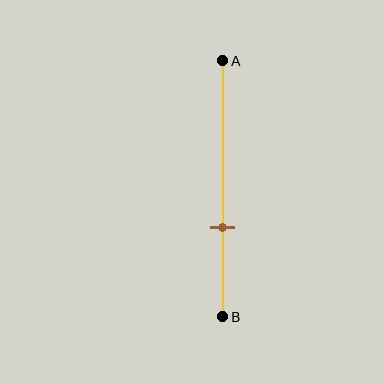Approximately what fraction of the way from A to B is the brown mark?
The brown mark is approximately 65% of the way from A to B.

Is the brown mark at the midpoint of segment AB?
No, the mark is at about 65% from A, not at the 50% midpoint.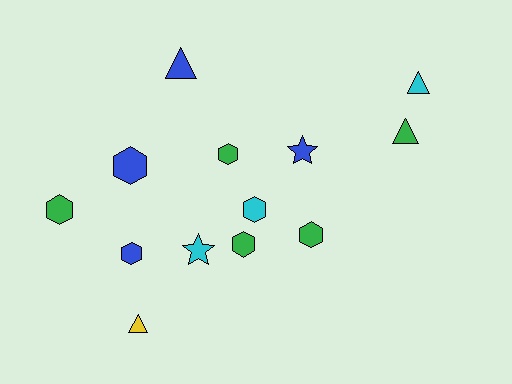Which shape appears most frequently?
Hexagon, with 7 objects.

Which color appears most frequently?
Green, with 5 objects.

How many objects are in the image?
There are 13 objects.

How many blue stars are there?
There is 1 blue star.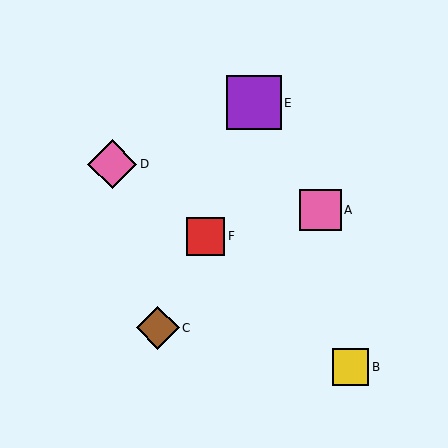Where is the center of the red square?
The center of the red square is at (206, 236).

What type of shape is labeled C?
Shape C is a brown diamond.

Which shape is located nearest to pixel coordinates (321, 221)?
The pink square (labeled A) at (321, 210) is nearest to that location.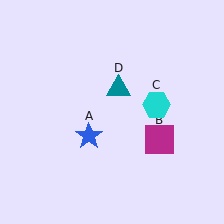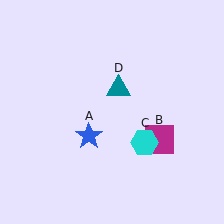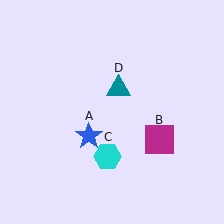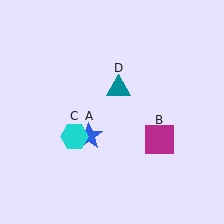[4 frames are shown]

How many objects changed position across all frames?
1 object changed position: cyan hexagon (object C).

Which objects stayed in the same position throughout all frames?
Blue star (object A) and magenta square (object B) and teal triangle (object D) remained stationary.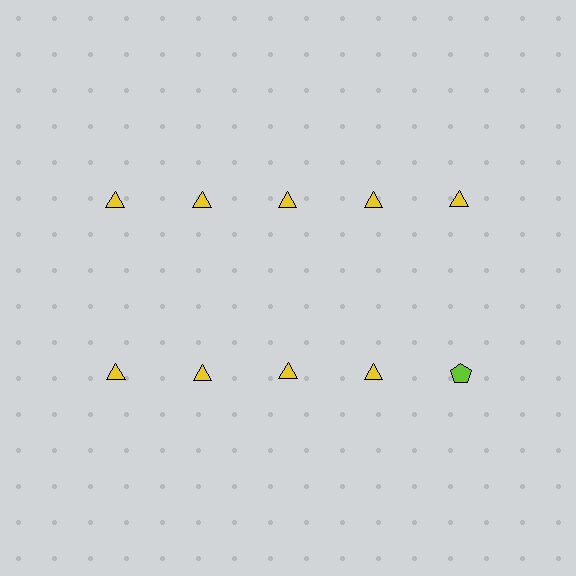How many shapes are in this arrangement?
There are 10 shapes arranged in a grid pattern.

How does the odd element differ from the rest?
It differs in both color (lime instead of yellow) and shape (pentagon instead of triangle).